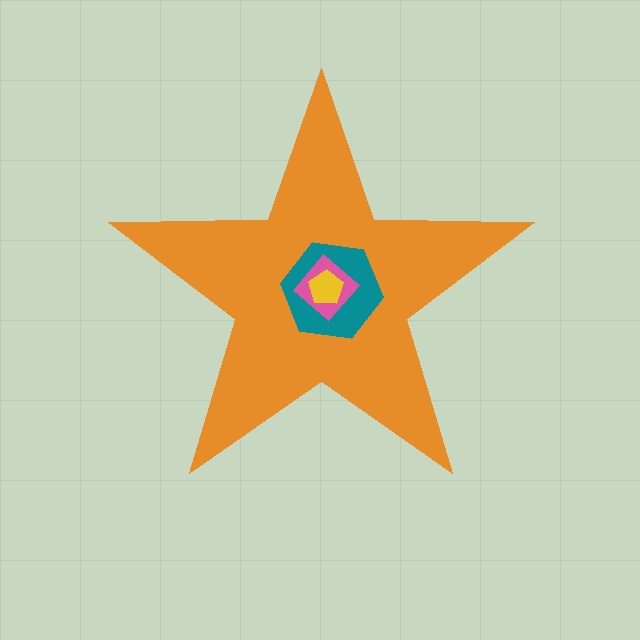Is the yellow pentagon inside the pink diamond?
Yes.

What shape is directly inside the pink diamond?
The yellow pentagon.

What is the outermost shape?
The orange star.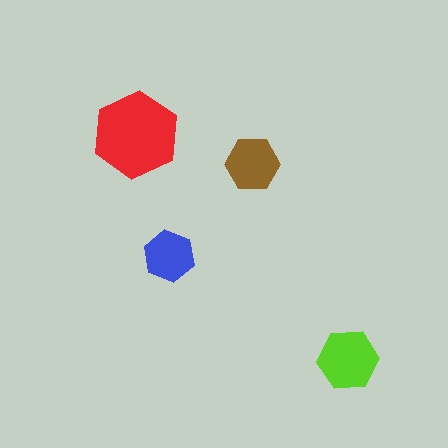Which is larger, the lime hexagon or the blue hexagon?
The lime one.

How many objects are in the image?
There are 4 objects in the image.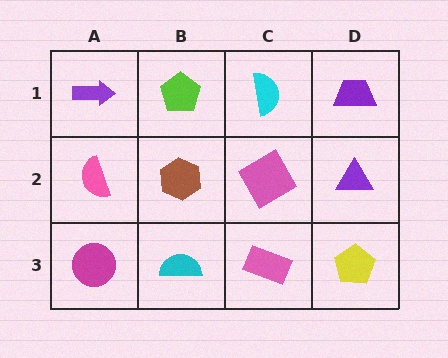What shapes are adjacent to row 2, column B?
A lime pentagon (row 1, column B), a cyan semicircle (row 3, column B), a pink semicircle (row 2, column A), a pink diamond (row 2, column C).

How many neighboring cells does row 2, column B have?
4.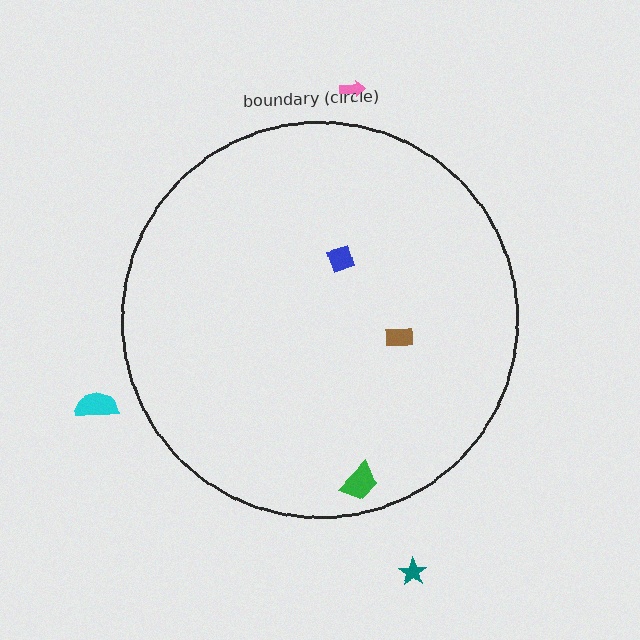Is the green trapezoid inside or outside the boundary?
Inside.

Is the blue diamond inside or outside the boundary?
Inside.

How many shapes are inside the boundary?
3 inside, 3 outside.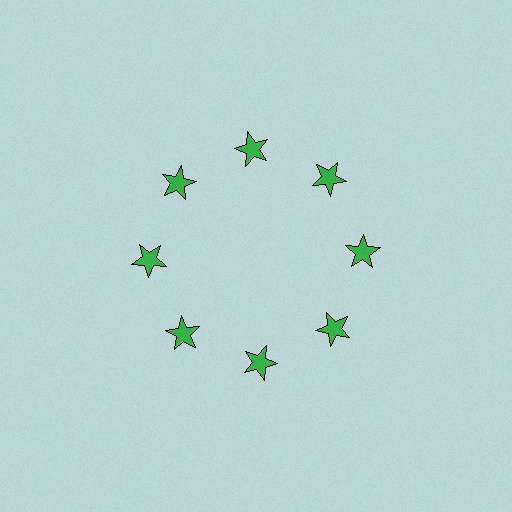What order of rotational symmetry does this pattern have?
This pattern has 8-fold rotational symmetry.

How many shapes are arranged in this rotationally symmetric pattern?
There are 8 shapes, arranged in 8 groups of 1.